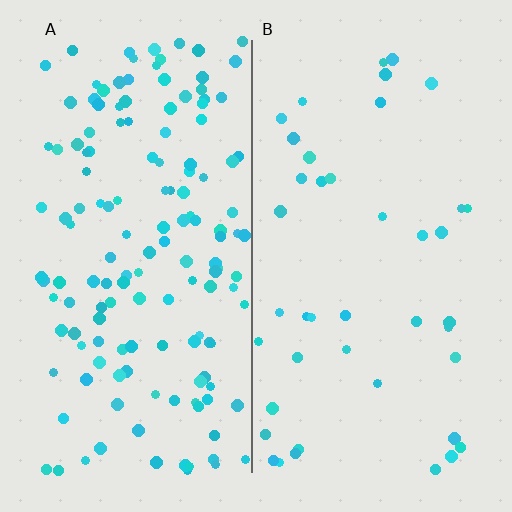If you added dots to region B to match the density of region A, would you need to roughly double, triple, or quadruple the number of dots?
Approximately triple.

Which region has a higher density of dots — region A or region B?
A (the left).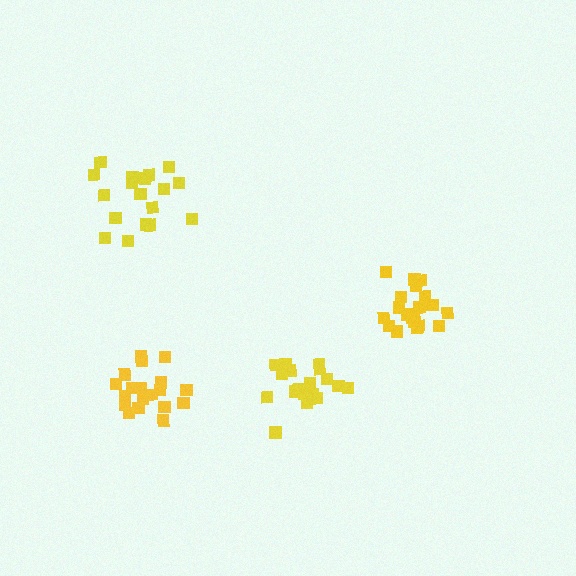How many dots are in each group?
Group 1: 20 dots, Group 2: 18 dots, Group 3: 19 dots, Group 4: 21 dots (78 total).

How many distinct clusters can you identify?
There are 4 distinct clusters.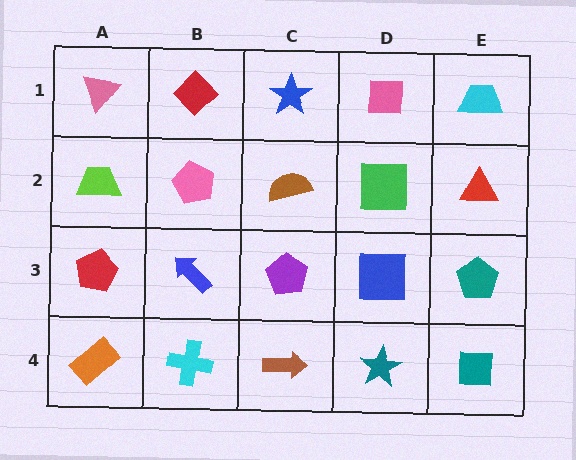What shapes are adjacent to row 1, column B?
A pink pentagon (row 2, column B), a pink triangle (row 1, column A), a blue star (row 1, column C).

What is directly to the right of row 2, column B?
A brown semicircle.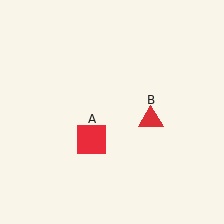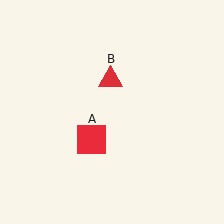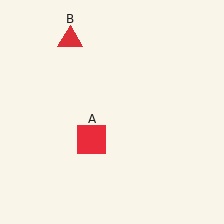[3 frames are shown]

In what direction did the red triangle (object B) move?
The red triangle (object B) moved up and to the left.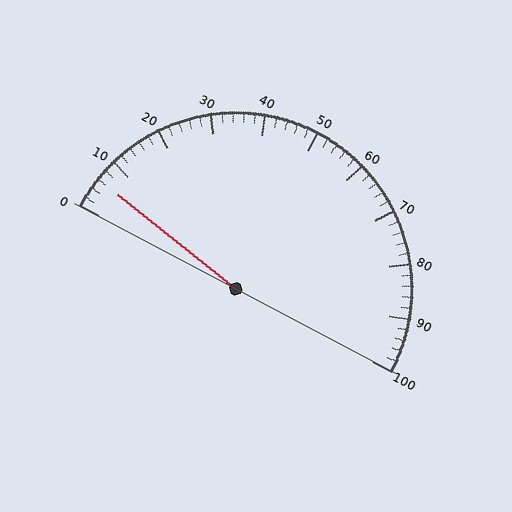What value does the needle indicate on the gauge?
The needle indicates approximately 6.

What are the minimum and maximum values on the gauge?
The gauge ranges from 0 to 100.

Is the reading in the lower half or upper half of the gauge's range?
The reading is in the lower half of the range (0 to 100).